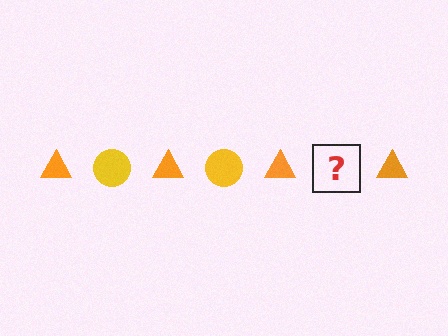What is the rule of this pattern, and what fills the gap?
The rule is that the pattern alternates between orange triangle and yellow circle. The gap should be filled with a yellow circle.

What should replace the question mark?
The question mark should be replaced with a yellow circle.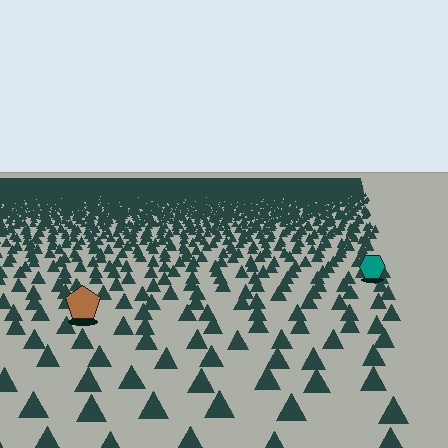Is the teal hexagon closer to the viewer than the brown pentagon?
No. The brown pentagon is closer — you can tell from the texture gradient: the ground texture is coarser near it.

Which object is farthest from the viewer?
The teal hexagon is farthest from the viewer. It appears smaller and the ground texture around it is denser.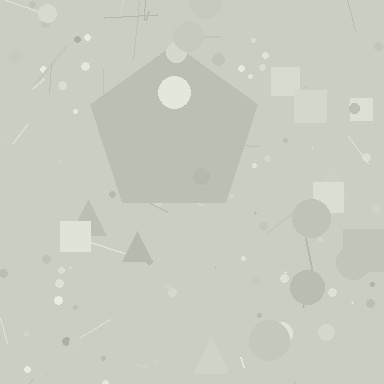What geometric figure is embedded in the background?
A pentagon is embedded in the background.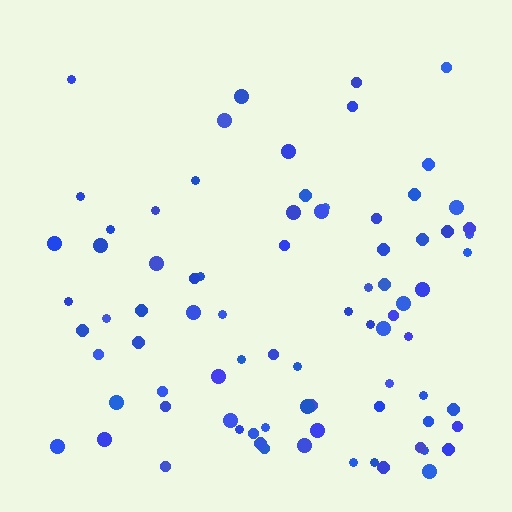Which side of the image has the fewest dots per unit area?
The top.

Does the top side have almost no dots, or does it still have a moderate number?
Still a moderate number, just noticeably fewer than the bottom.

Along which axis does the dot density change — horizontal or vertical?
Vertical.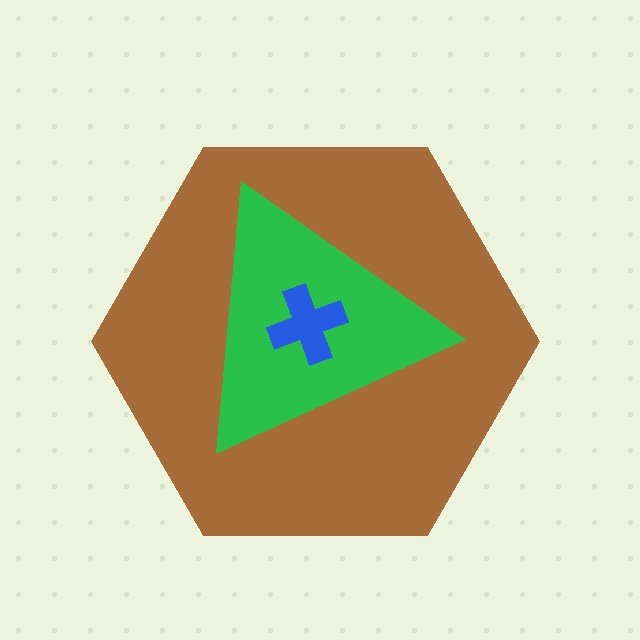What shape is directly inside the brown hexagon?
The green triangle.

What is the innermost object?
The blue cross.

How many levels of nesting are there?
3.